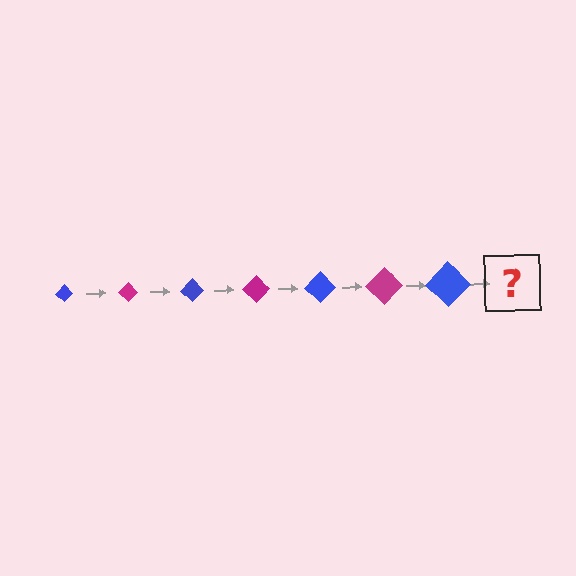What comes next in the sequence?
The next element should be a magenta diamond, larger than the previous one.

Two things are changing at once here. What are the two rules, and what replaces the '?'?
The two rules are that the diamond grows larger each step and the color cycles through blue and magenta. The '?' should be a magenta diamond, larger than the previous one.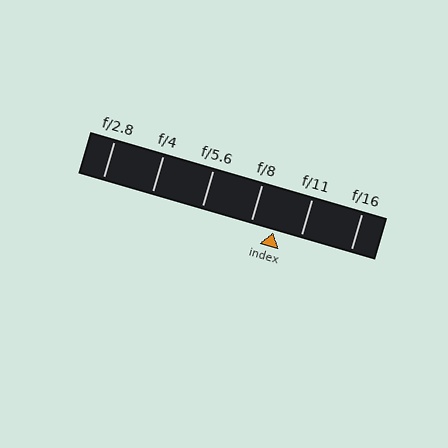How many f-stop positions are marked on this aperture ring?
There are 6 f-stop positions marked.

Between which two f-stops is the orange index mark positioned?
The index mark is between f/8 and f/11.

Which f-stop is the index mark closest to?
The index mark is closest to f/8.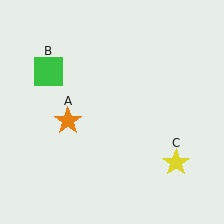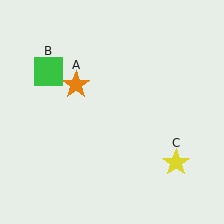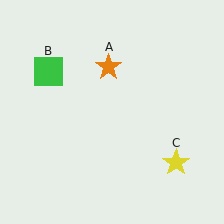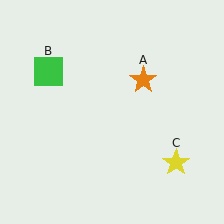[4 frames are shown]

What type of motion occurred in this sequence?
The orange star (object A) rotated clockwise around the center of the scene.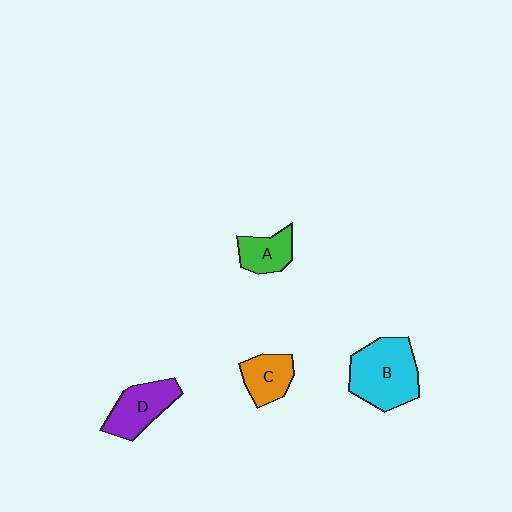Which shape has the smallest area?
Shape A (green).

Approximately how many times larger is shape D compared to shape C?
Approximately 1.3 times.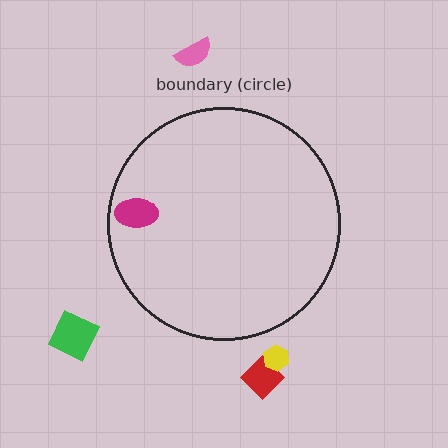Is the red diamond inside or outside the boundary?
Outside.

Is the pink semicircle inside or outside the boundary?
Outside.